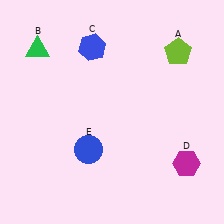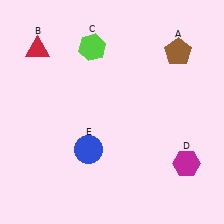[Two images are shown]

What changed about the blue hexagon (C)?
In Image 1, C is blue. In Image 2, it changed to lime.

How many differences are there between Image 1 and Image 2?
There are 3 differences between the two images.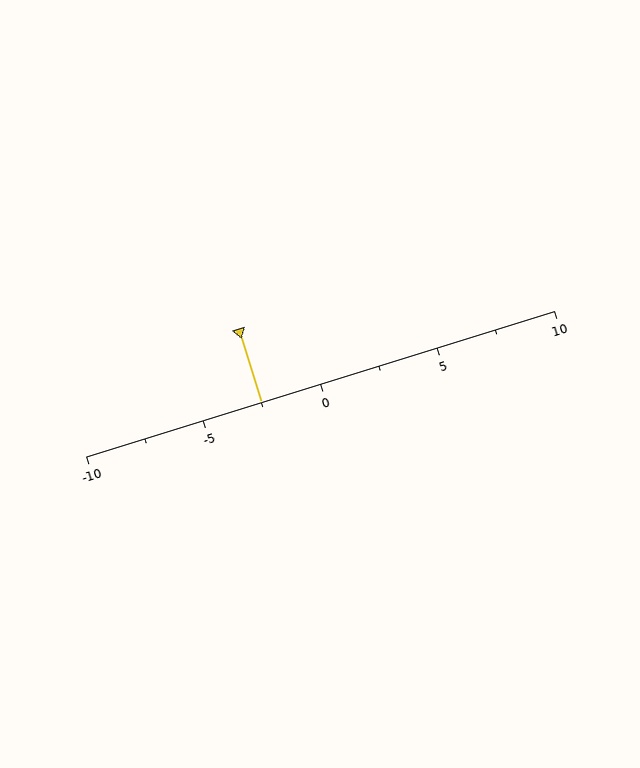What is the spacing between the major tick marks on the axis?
The major ticks are spaced 5 apart.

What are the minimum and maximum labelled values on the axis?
The axis runs from -10 to 10.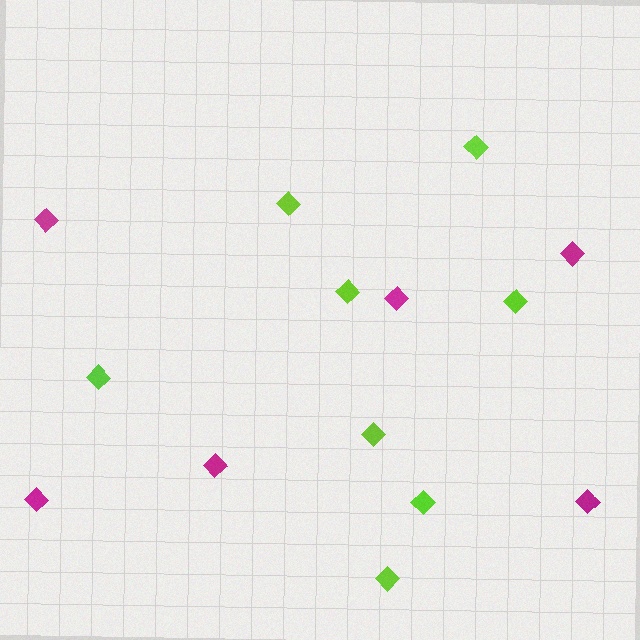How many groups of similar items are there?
There are 2 groups: one group of lime diamonds (8) and one group of magenta diamonds (6).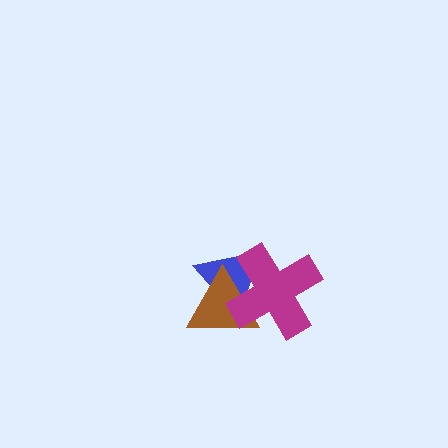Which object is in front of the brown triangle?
The magenta cross is in front of the brown triangle.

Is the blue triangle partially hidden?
Yes, it is partially covered by another shape.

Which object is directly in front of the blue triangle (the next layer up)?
The brown triangle is directly in front of the blue triangle.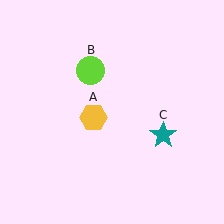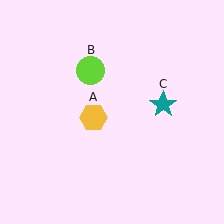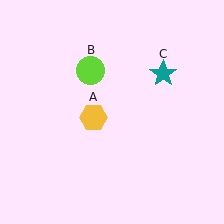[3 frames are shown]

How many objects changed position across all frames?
1 object changed position: teal star (object C).